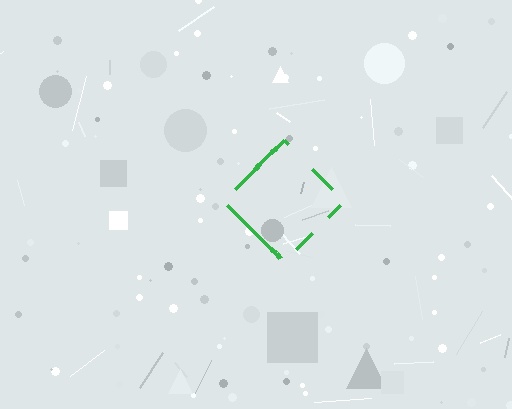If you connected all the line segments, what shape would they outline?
They would outline a diamond.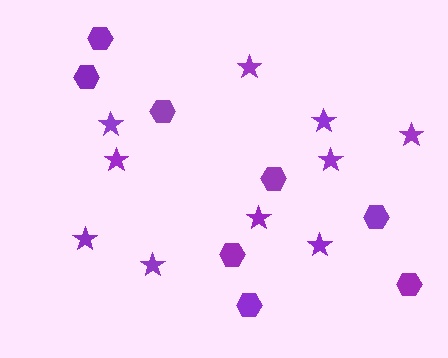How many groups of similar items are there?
There are 2 groups: one group of hexagons (8) and one group of stars (10).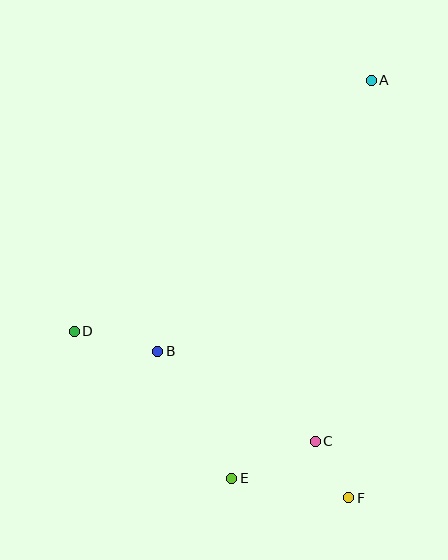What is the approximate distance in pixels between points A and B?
The distance between A and B is approximately 345 pixels.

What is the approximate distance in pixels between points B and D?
The distance between B and D is approximately 86 pixels.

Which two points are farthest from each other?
Points A and E are farthest from each other.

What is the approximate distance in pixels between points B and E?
The distance between B and E is approximately 147 pixels.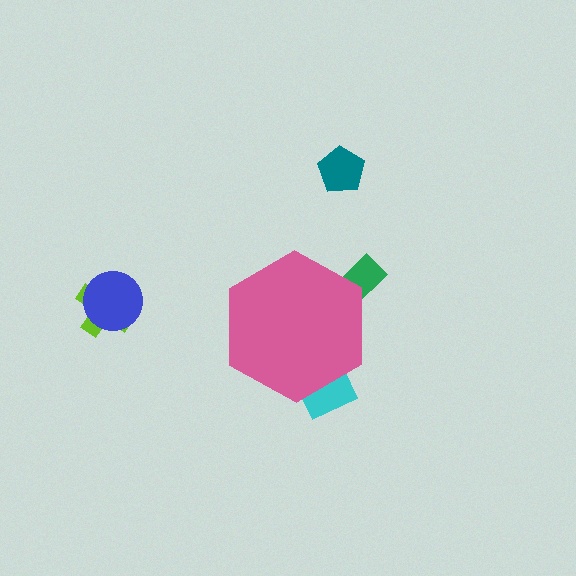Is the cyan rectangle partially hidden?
Yes, the cyan rectangle is partially hidden behind the pink hexagon.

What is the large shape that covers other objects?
A pink hexagon.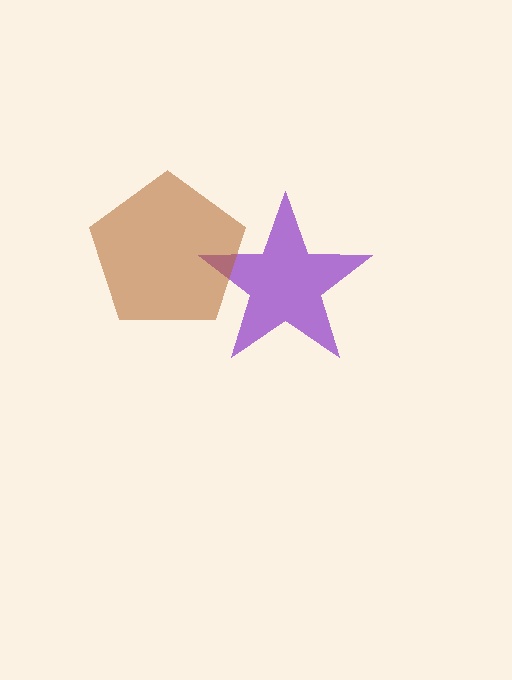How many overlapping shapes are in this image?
There are 2 overlapping shapes in the image.